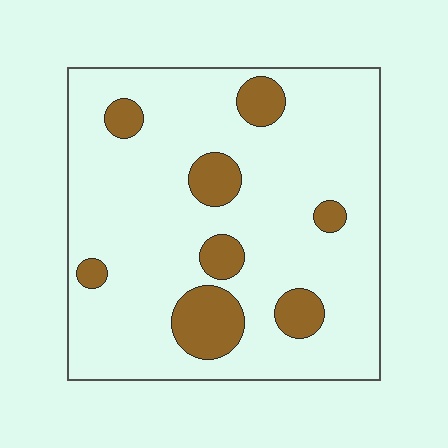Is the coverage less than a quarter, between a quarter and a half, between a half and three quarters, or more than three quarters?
Less than a quarter.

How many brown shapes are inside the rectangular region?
8.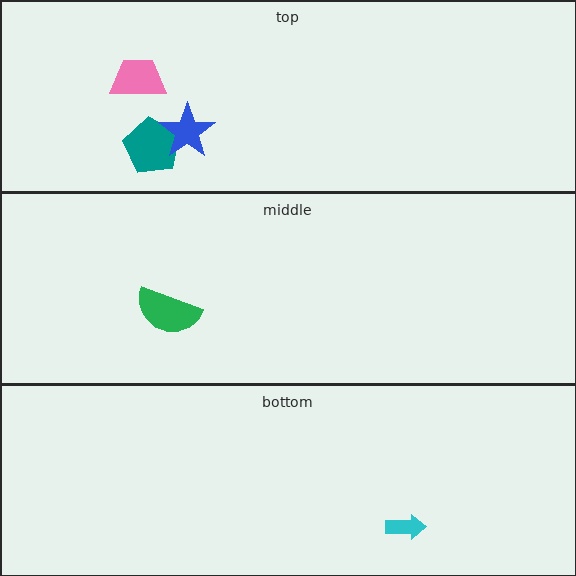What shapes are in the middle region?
The green semicircle.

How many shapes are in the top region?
3.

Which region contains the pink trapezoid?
The top region.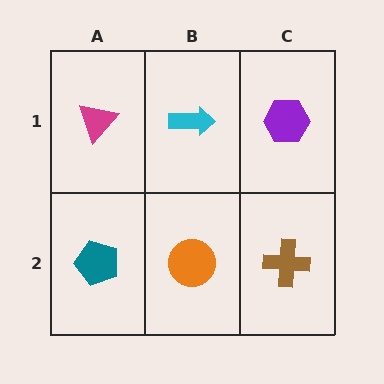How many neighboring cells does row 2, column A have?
2.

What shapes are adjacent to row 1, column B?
An orange circle (row 2, column B), a magenta triangle (row 1, column A), a purple hexagon (row 1, column C).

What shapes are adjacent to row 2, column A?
A magenta triangle (row 1, column A), an orange circle (row 2, column B).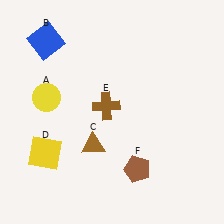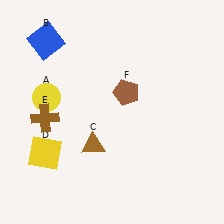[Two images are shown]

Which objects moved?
The objects that moved are: the brown cross (E), the brown pentagon (F).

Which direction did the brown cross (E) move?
The brown cross (E) moved left.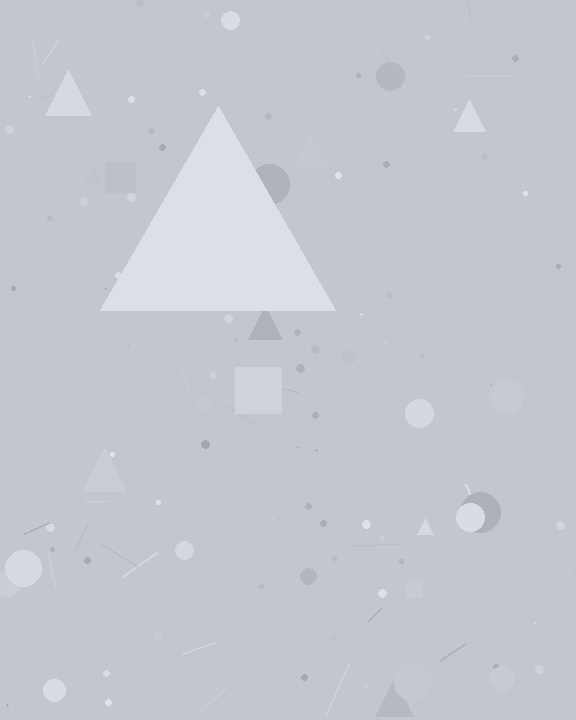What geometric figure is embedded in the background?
A triangle is embedded in the background.